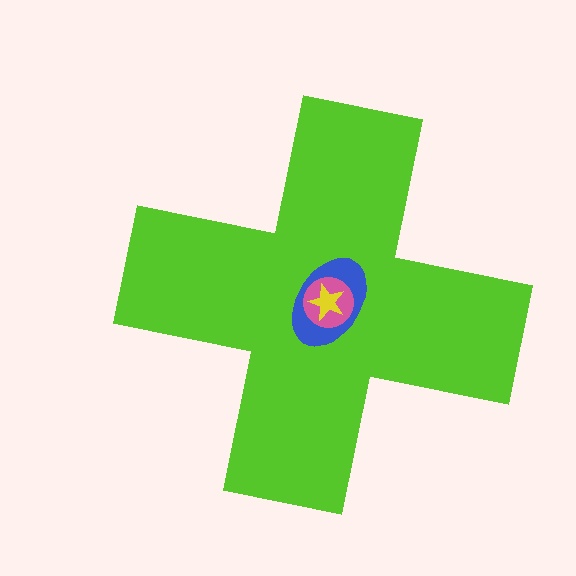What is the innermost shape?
The yellow star.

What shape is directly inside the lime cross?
The blue ellipse.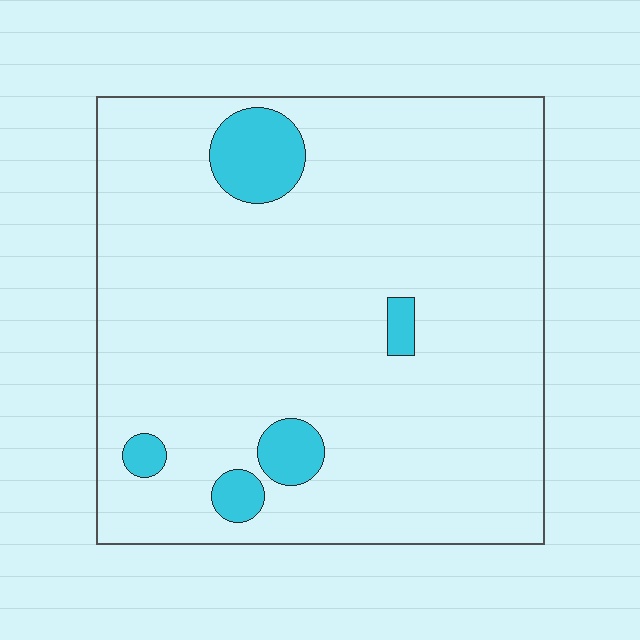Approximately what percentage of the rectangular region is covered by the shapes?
Approximately 10%.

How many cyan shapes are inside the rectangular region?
5.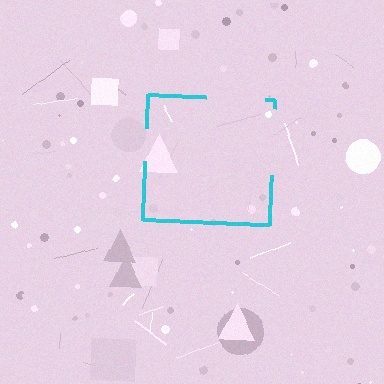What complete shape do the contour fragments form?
The contour fragments form a square.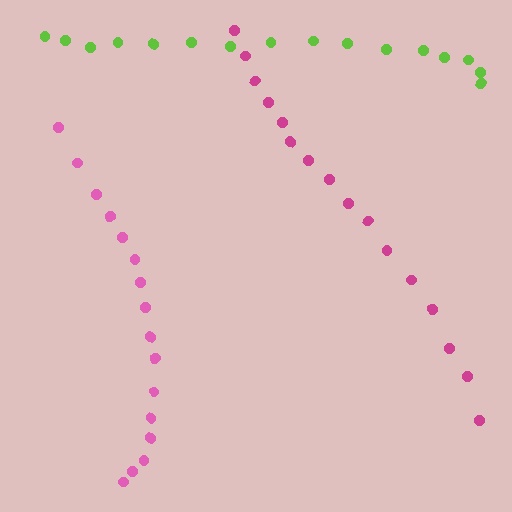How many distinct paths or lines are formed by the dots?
There are 3 distinct paths.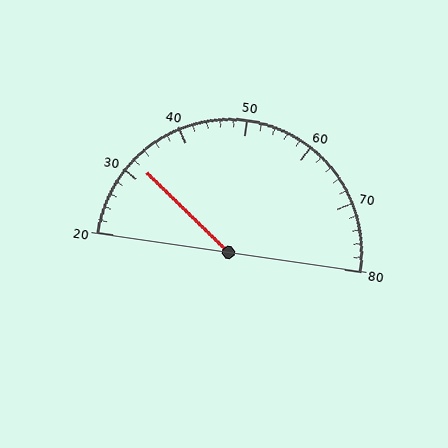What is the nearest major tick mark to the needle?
The nearest major tick mark is 30.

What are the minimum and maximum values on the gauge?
The gauge ranges from 20 to 80.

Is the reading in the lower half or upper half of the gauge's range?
The reading is in the lower half of the range (20 to 80).